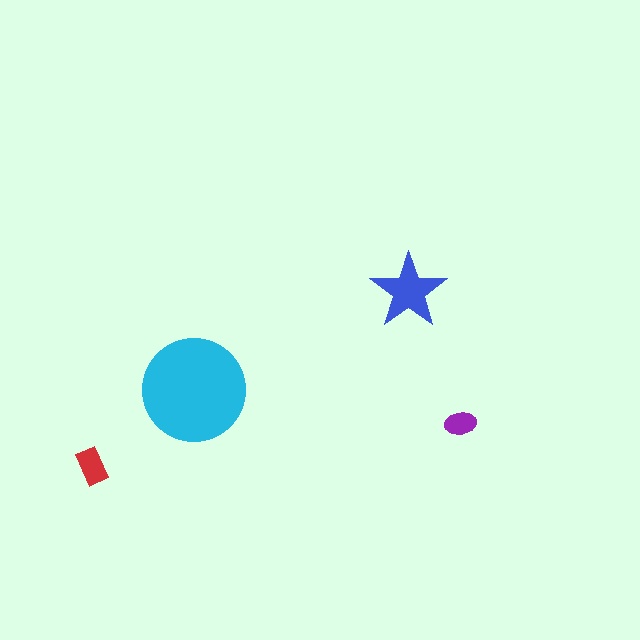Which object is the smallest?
The purple ellipse.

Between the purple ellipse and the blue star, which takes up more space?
The blue star.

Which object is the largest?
The cyan circle.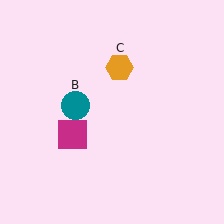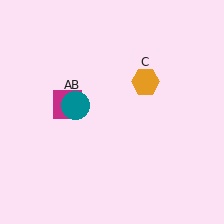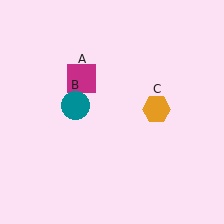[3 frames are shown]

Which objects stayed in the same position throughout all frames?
Teal circle (object B) remained stationary.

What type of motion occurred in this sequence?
The magenta square (object A), orange hexagon (object C) rotated clockwise around the center of the scene.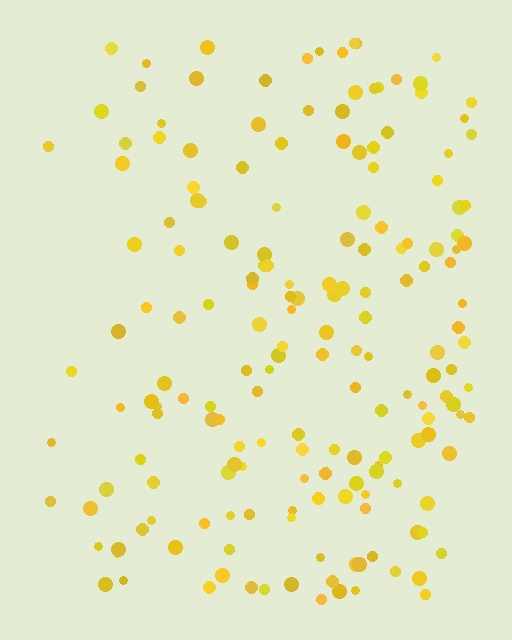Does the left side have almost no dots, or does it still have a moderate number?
Still a moderate number, just noticeably fewer than the right.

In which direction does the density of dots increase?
From left to right, with the right side densest.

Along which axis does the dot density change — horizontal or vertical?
Horizontal.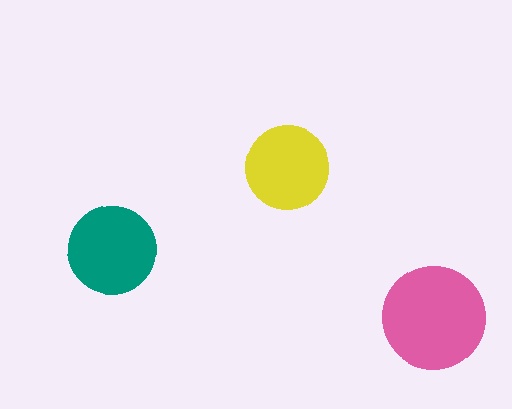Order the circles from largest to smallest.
the pink one, the teal one, the yellow one.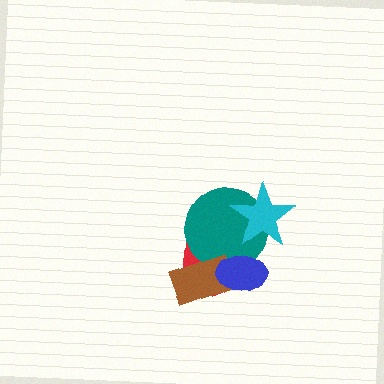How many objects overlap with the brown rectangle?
3 objects overlap with the brown rectangle.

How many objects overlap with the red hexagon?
4 objects overlap with the red hexagon.